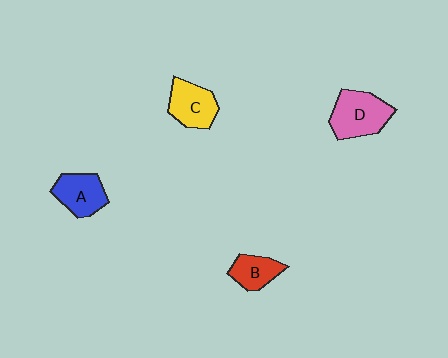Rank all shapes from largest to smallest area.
From largest to smallest: D (pink), C (yellow), A (blue), B (red).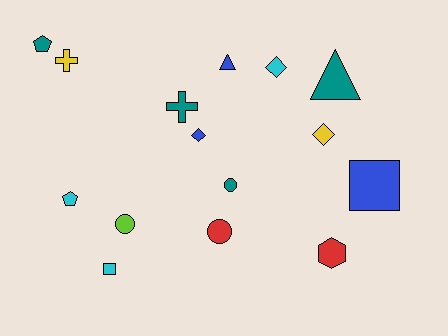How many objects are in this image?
There are 15 objects.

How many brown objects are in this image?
There are no brown objects.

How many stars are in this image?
There are no stars.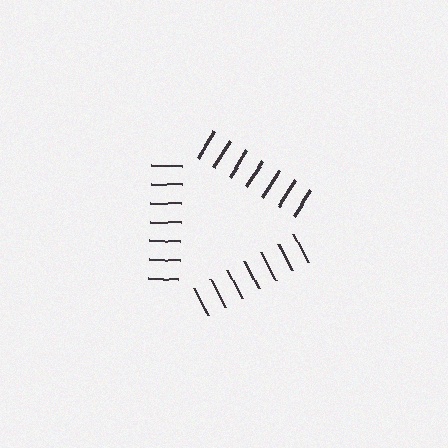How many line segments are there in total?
21 — 7 along each of the 3 edges.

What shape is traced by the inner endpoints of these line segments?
An illusory triangle — the line segments terminate on its edges but no continuous stroke is drawn.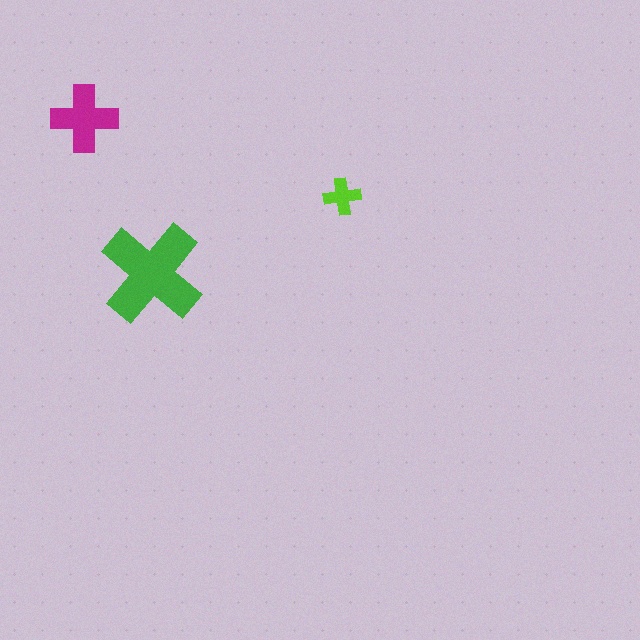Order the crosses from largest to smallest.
the green one, the magenta one, the lime one.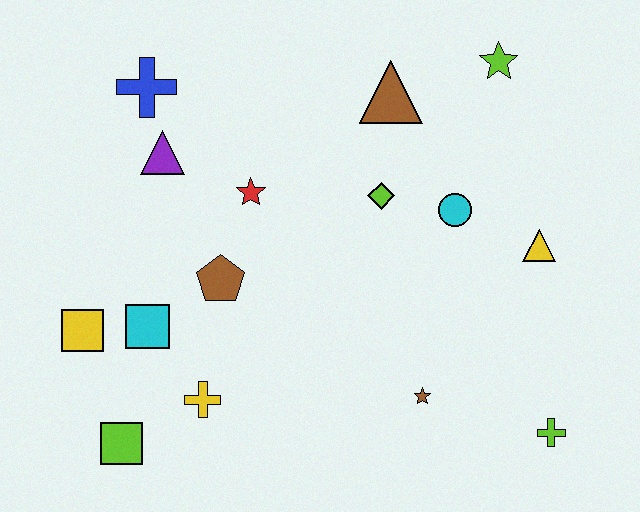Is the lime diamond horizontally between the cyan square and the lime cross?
Yes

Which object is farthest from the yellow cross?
The lime star is farthest from the yellow cross.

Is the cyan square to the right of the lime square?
Yes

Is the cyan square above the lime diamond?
No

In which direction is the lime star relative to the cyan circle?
The lime star is above the cyan circle.